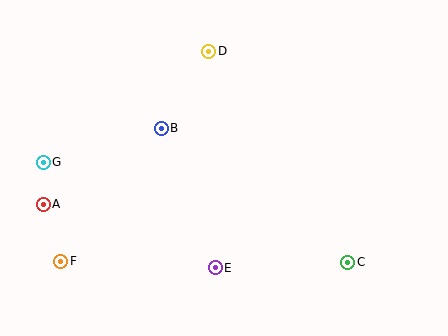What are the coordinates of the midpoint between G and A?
The midpoint between G and A is at (43, 183).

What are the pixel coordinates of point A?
Point A is at (43, 204).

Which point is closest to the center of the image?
Point B at (161, 128) is closest to the center.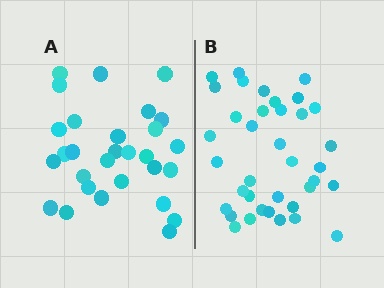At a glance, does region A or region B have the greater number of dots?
Region B (the right region) has more dots.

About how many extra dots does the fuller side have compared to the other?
Region B has roughly 8 or so more dots than region A.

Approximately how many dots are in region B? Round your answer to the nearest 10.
About 40 dots. (The exact count is 37, which rounds to 40.)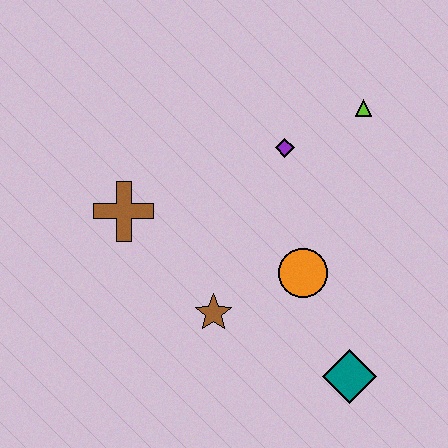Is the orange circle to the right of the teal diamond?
No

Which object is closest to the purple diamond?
The lime triangle is closest to the purple diamond.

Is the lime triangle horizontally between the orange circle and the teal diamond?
No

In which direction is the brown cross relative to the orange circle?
The brown cross is to the left of the orange circle.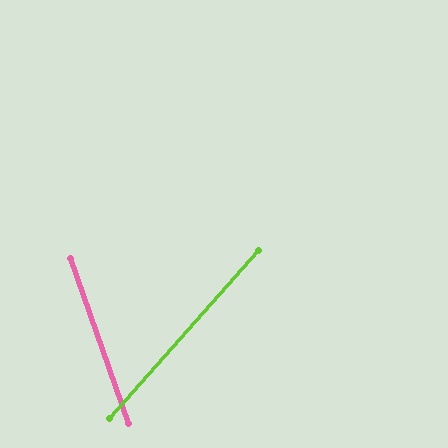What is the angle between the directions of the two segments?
Approximately 61 degrees.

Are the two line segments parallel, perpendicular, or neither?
Neither parallel nor perpendicular — they differ by about 61°.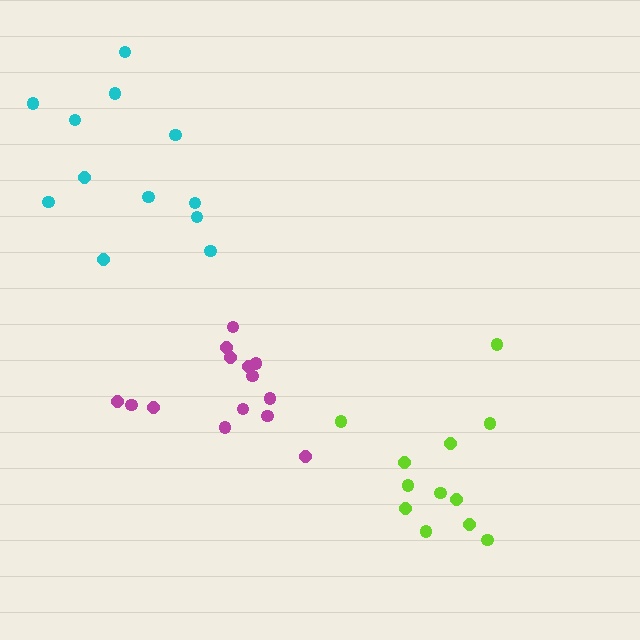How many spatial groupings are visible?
There are 3 spatial groupings.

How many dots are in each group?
Group 1: 14 dots, Group 2: 12 dots, Group 3: 12 dots (38 total).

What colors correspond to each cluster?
The clusters are colored: magenta, cyan, lime.